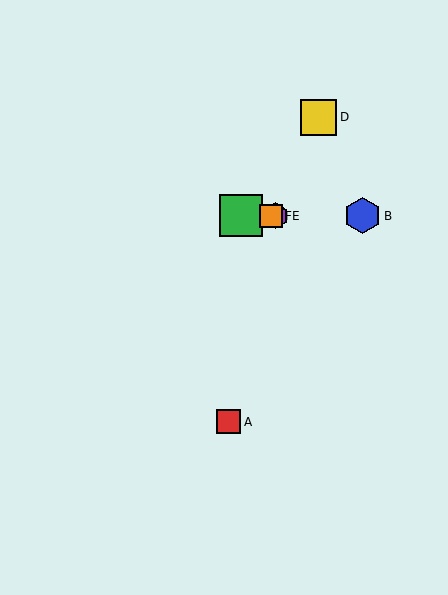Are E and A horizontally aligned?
No, E is at y≈216 and A is at y≈422.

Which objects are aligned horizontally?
Objects B, C, E, F are aligned horizontally.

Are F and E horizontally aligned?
Yes, both are at y≈216.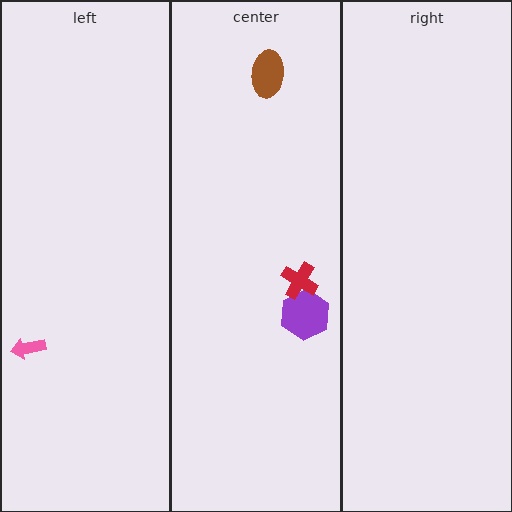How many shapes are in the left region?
1.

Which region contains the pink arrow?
The left region.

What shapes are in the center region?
The brown ellipse, the purple hexagon, the red cross.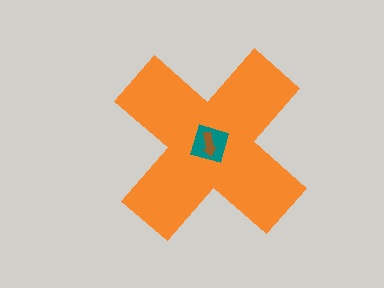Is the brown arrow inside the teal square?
Yes.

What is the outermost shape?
The orange cross.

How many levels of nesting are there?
3.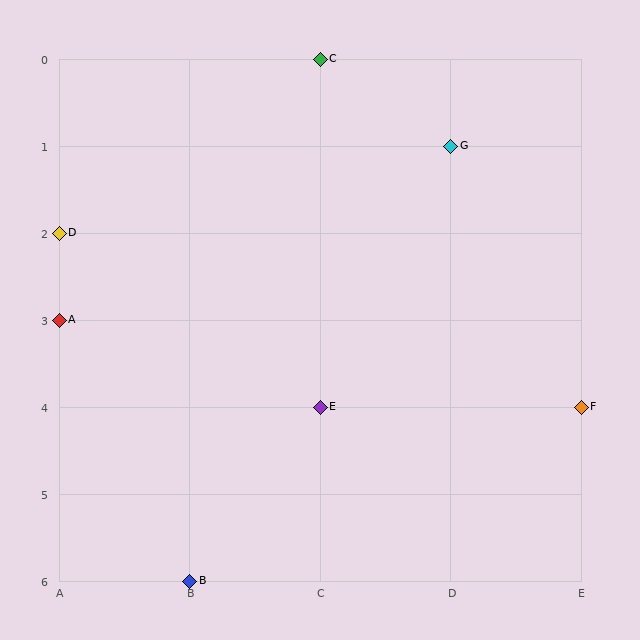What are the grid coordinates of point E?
Point E is at grid coordinates (C, 4).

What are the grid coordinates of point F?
Point F is at grid coordinates (E, 4).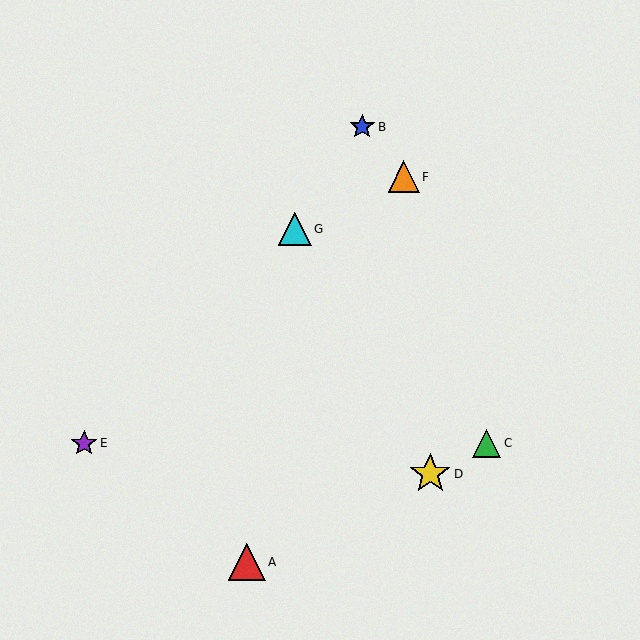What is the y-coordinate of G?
Object G is at y≈229.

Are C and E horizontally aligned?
Yes, both are at y≈443.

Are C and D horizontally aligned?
No, C is at y≈443 and D is at y≈474.